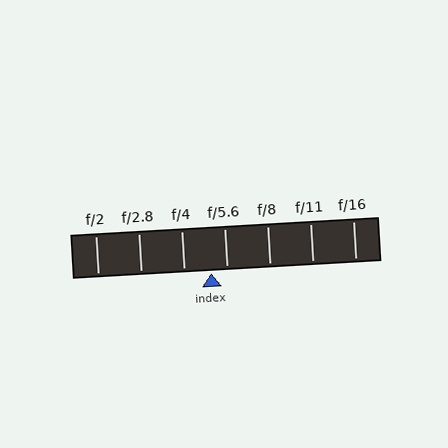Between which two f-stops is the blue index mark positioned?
The index mark is between f/4 and f/5.6.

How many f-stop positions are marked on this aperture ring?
There are 7 f-stop positions marked.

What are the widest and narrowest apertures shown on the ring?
The widest aperture shown is f/2 and the narrowest is f/16.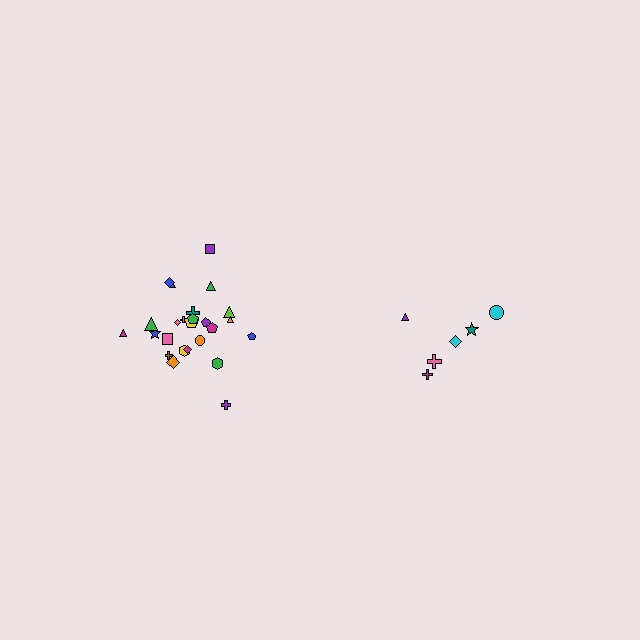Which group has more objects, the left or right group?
The left group.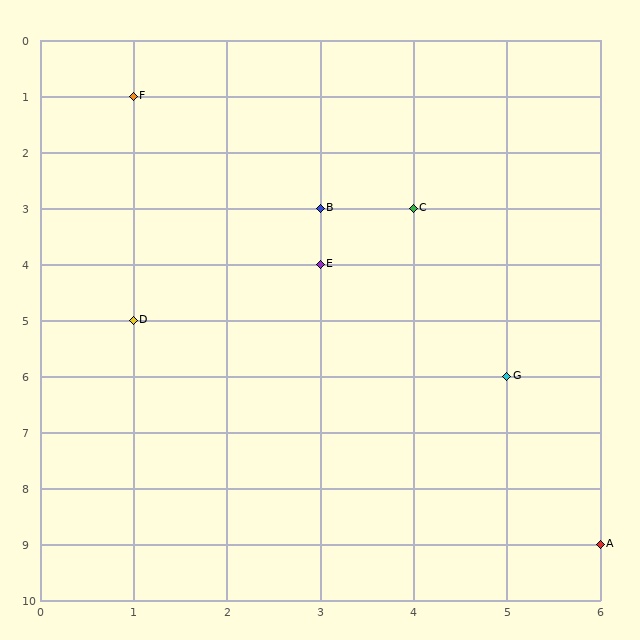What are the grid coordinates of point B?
Point B is at grid coordinates (3, 3).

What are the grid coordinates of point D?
Point D is at grid coordinates (1, 5).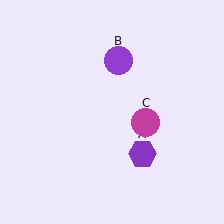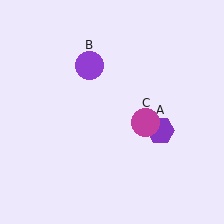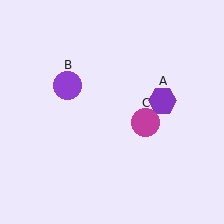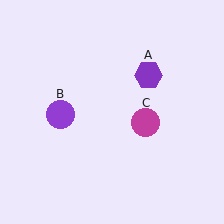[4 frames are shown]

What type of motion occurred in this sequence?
The purple hexagon (object A), purple circle (object B) rotated counterclockwise around the center of the scene.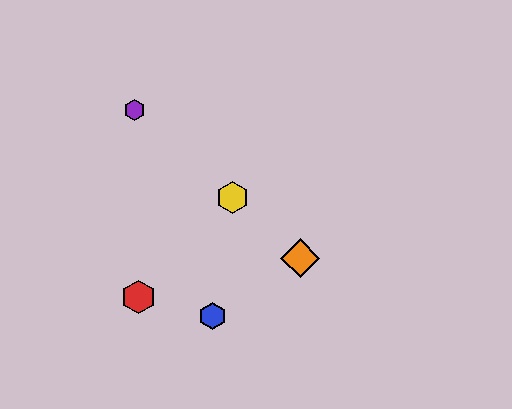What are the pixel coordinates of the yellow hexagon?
The yellow hexagon is at (232, 197).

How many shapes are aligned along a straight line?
4 shapes (the green circle, the yellow hexagon, the purple hexagon, the orange diamond) are aligned along a straight line.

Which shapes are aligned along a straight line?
The green circle, the yellow hexagon, the purple hexagon, the orange diamond are aligned along a straight line.